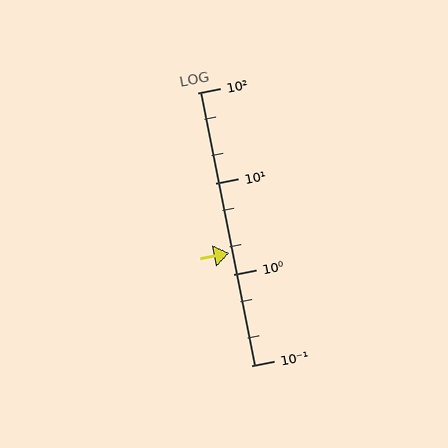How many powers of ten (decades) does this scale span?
The scale spans 3 decades, from 0.1 to 100.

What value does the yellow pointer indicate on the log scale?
The pointer indicates approximately 1.7.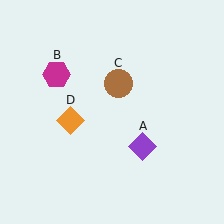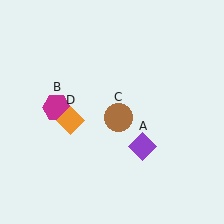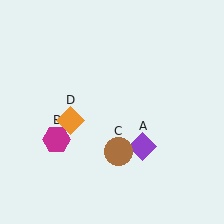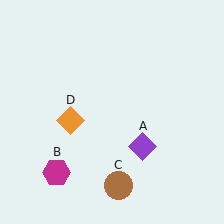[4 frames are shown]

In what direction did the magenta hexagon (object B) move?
The magenta hexagon (object B) moved down.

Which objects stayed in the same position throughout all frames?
Purple diamond (object A) and orange diamond (object D) remained stationary.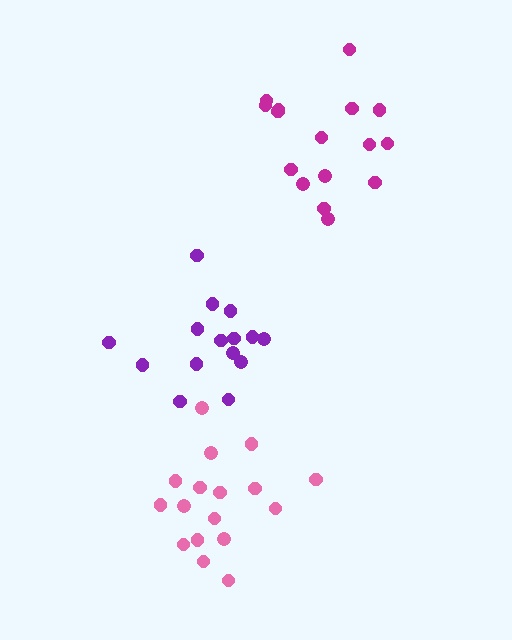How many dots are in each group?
Group 1: 17 dots, Group 2: 16 dots, Group 3: 15 dots (48 total).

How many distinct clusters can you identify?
There are 3 distinct clusters.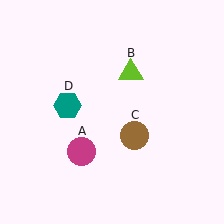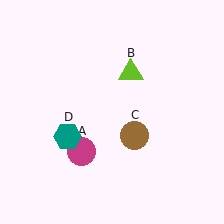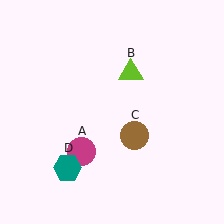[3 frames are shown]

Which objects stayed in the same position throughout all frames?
Magenta circle (object A) and lime triangle (object B) and brown circle (object C) remained stationary.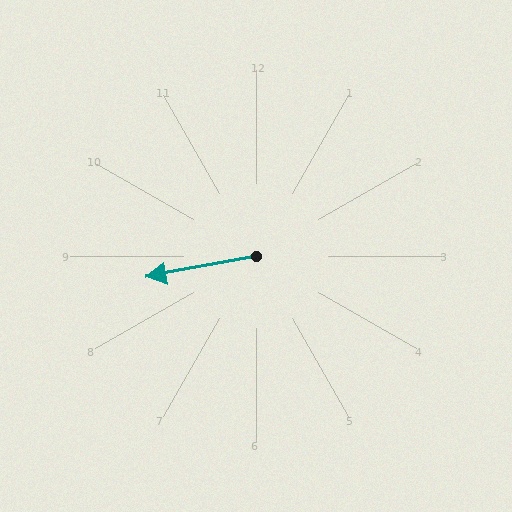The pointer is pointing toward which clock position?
Roughly 9 o'clock.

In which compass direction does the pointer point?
West.